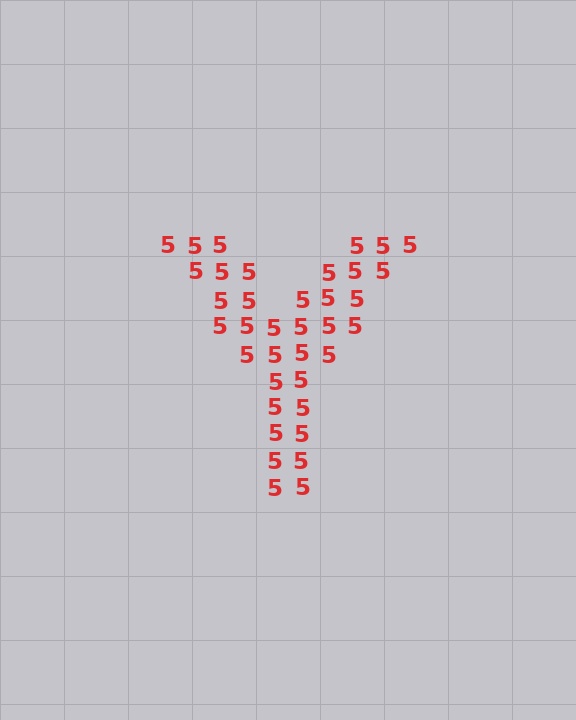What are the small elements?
The small elements are digit 5's.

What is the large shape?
The large shape is the letter Y.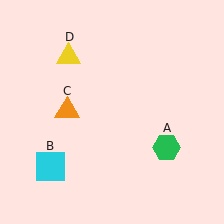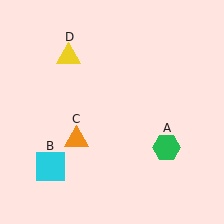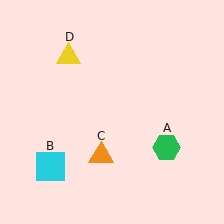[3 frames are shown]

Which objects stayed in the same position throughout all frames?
Green hexagon (object A) and cyan square (object B) and yellow triangle (object D) remained stationary.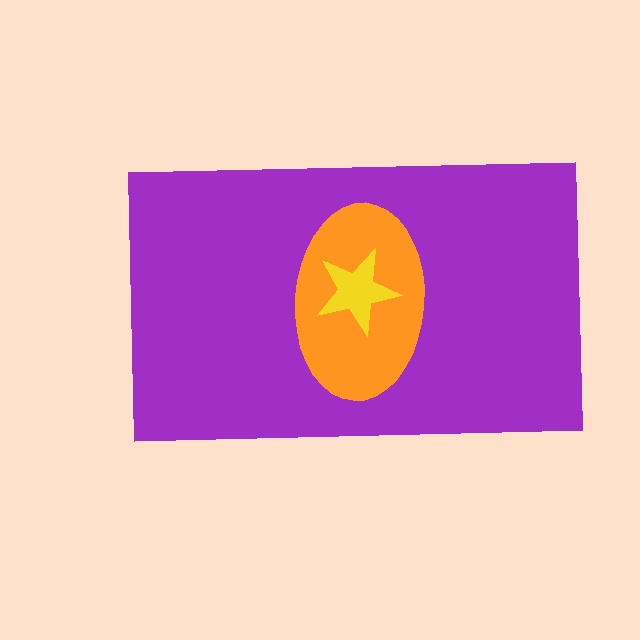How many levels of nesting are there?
3.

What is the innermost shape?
The yellow star.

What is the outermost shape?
The purple rectangle.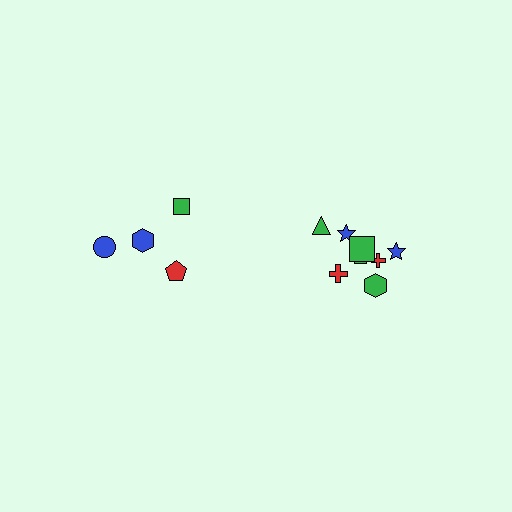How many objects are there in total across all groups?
There are 12 objects.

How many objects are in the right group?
There are 8 objects.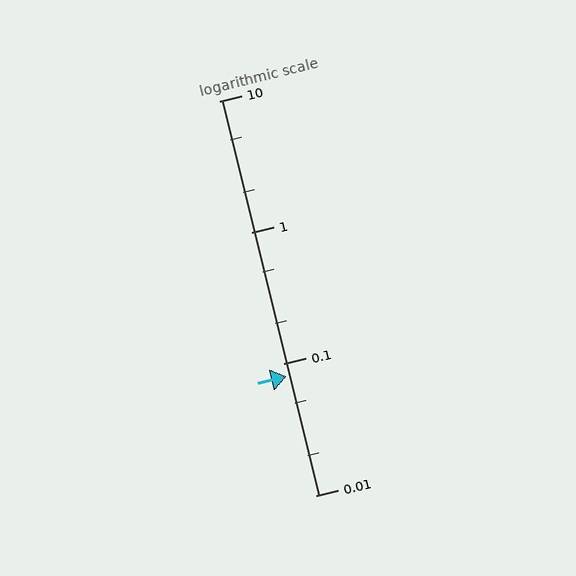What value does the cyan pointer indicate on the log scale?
The pointer indicates approximately 0.081.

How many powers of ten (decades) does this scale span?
The scale spans 3 decades, from 0.01 to 10.